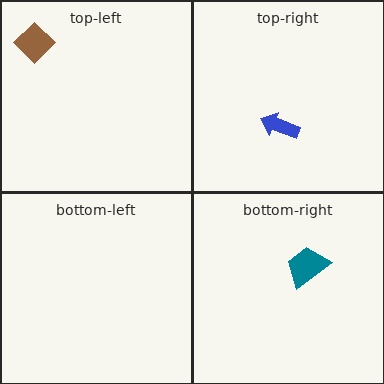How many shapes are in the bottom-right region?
1.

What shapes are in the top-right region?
The blue arrow.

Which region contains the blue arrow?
The top-right region.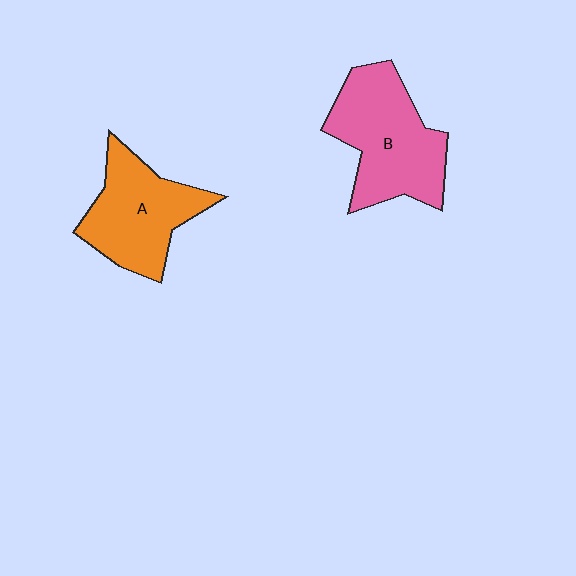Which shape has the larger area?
Shape B (pink).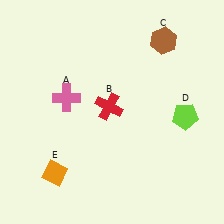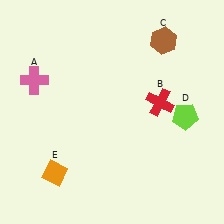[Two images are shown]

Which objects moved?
The objects that moved are: the pink cross (A), the red cross (B).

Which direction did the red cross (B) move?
The red cross (B) moved right.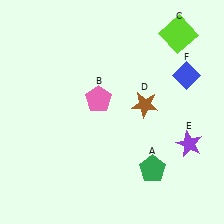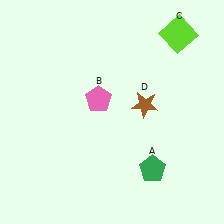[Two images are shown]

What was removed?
The purple star (E), the blue diamond (F) were removed in Image 2.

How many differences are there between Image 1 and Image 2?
There are 2 differences between the two images.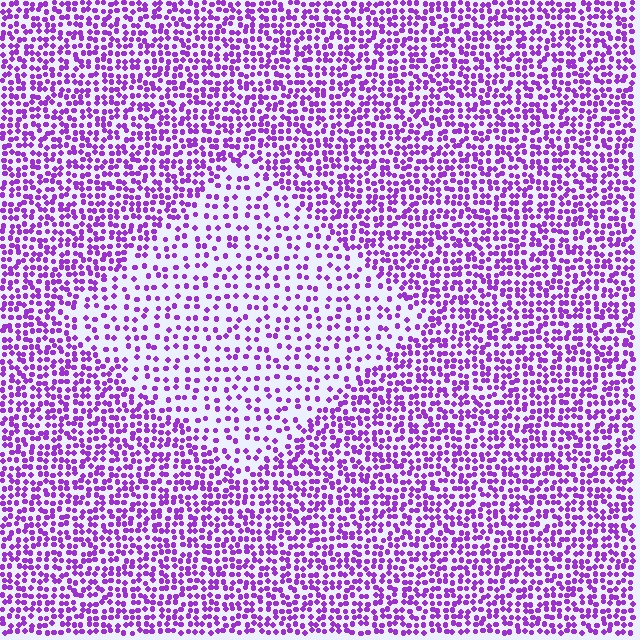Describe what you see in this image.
The image contains small purple elements arranged at two different densities. A diamond-shaped region is visible where the elements are less densely packed than the surrounding area.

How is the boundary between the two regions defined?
The boundary is defined by a change in element density (approximately 2.0x ratio). All elements are the same color, size, and shape.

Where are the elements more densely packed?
The elements are more densely packed outside the diamond boundary.